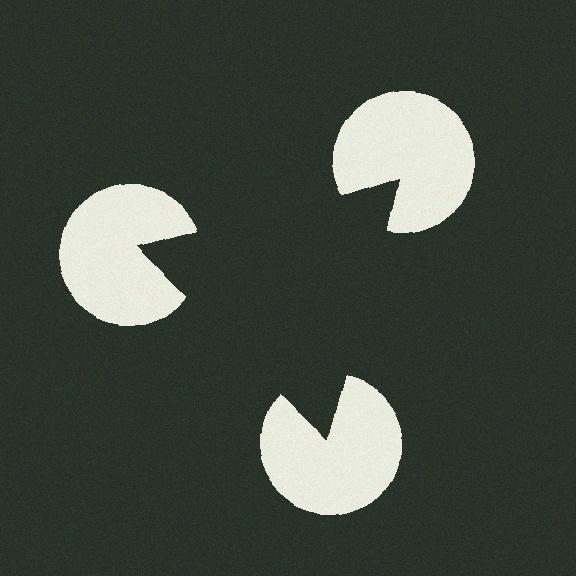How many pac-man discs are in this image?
There are 3 — one at each vertex of the illusory triangle.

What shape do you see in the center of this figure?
An illusory triangle — its edges are inferred from the aligned wedge cuts in the pac-man discs, not physically drawn.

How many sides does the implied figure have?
3 sides.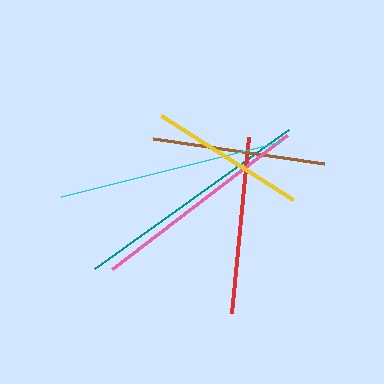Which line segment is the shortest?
The yellow line is the shortest at approximately 156 pixels.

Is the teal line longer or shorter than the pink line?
The teal line is longer than the pink line.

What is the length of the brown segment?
The brown segment is approximately 173 pixels long.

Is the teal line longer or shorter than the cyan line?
The teal line is longer than the cyan line.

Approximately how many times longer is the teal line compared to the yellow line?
The teal line is approximately 1.5 times the length of the yellow line.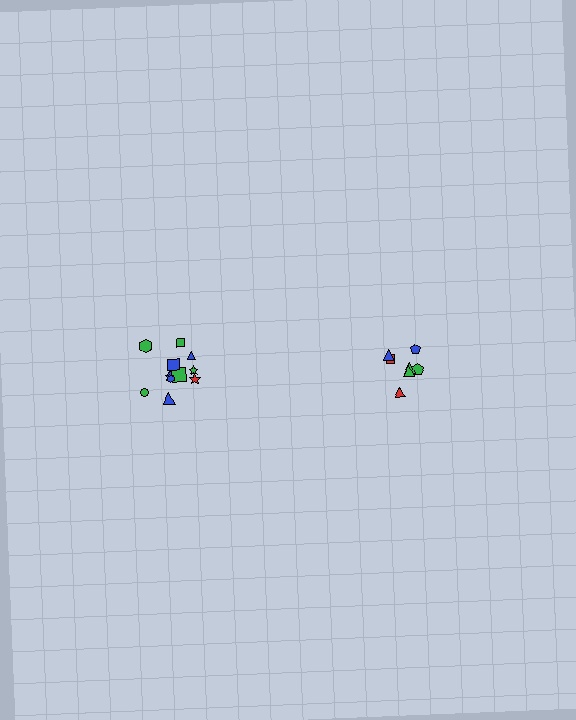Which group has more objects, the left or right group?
The left group.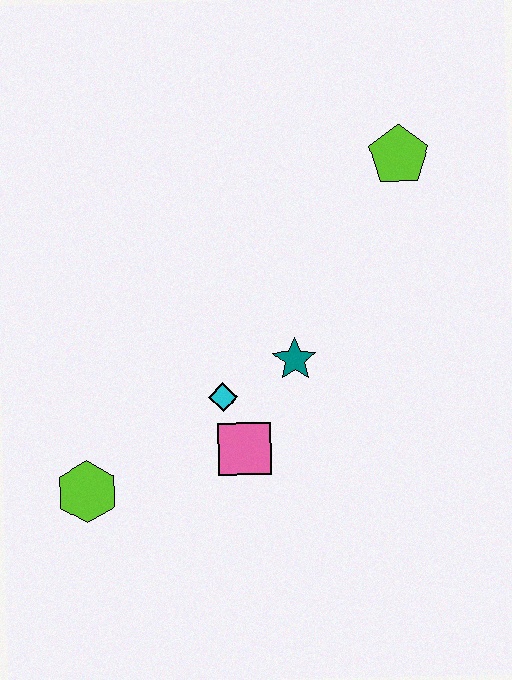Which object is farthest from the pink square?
The lime pentagon is farthest from the pink square.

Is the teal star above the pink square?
Yes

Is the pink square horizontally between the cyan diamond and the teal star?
Yes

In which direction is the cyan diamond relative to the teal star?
The cyan diamond is to the left of the teal star.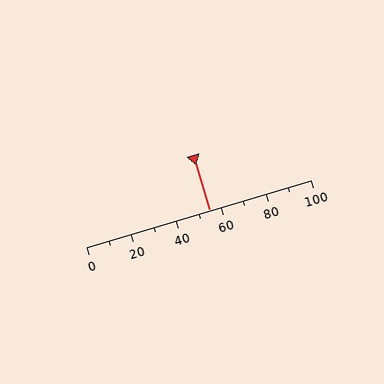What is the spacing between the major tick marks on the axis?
The major ticks are spaced 20 apart.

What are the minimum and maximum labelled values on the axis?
The axis runs from 0 to 100.